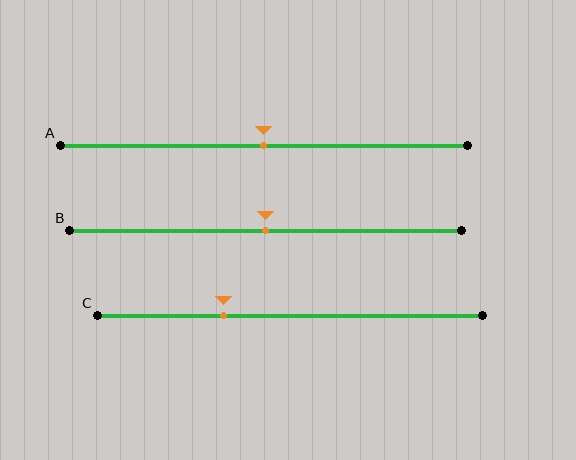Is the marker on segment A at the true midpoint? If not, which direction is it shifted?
Yes, the marker on segment A is at the true midpoint.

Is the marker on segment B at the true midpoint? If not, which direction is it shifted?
Yes, the marker on segment B is at the true midpoint.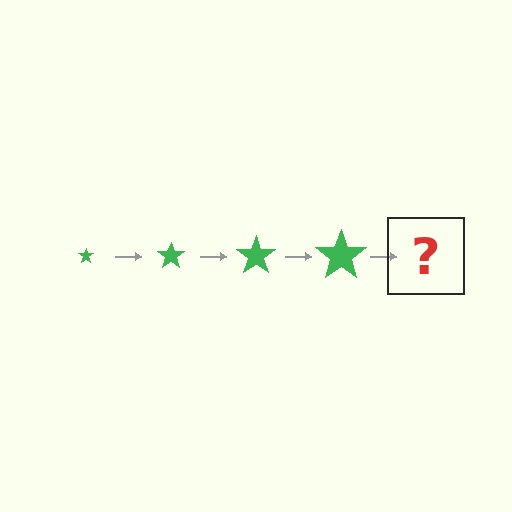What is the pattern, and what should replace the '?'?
The pattern is that the star gets progressively larger each step. The '?' should be a green star, larger than the previous one.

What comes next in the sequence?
The next element should be a green star, larger than the previous one.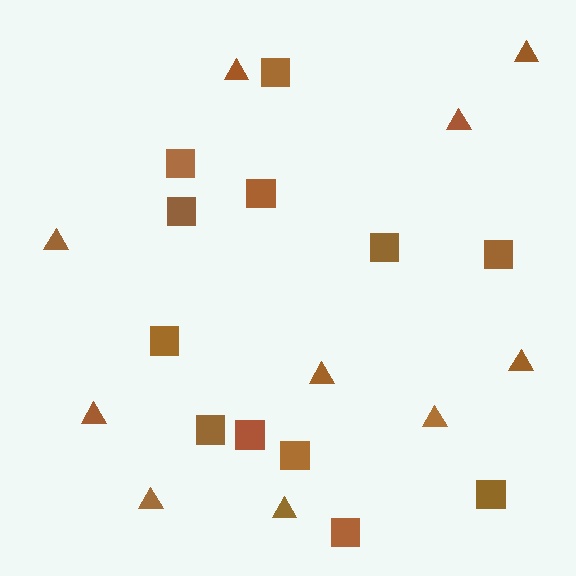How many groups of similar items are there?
There are 2 groups: one group of squares (12) and one group of triangles (10).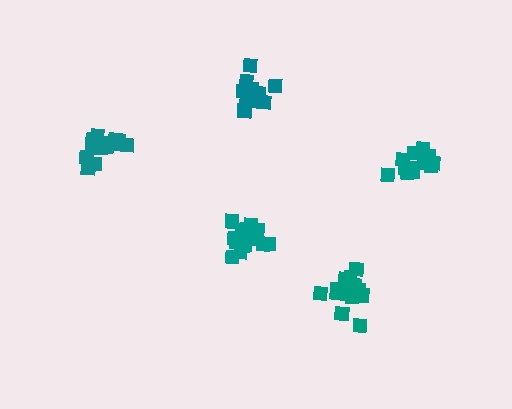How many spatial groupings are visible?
There are 5 spatial groupings.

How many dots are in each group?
Group 1: 16 dots, Group 2: 14 dots, Group 3: 16 dots, Group 4: 13 dots, Group 5: 12 dots (71 total).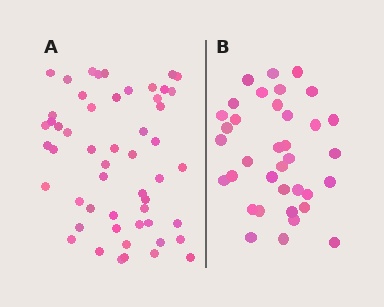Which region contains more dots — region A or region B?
Region A (the left region) has more dots.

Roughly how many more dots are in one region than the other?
Region A has approximately 15 more dots than region B.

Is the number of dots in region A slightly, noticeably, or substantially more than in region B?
Region A has substantially more. The ratio is roughly 1.5 to 1.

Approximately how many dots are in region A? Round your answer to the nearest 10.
About 50 dots. (The exact count is 53, which rounds to 50.)